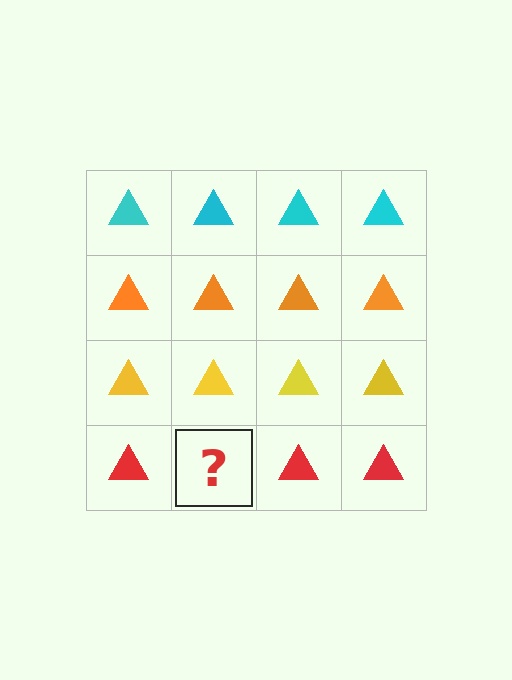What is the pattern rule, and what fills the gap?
The rule is that each row has a consistent color. The gap should be filled with a red triangle.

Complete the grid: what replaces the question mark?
The question mark should be replaced with a red triangle.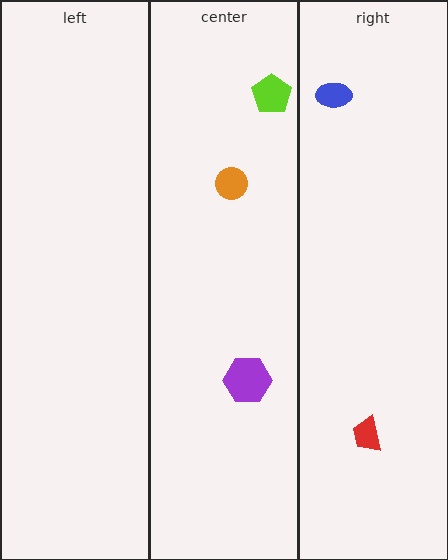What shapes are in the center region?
The purple hexagon, the lime pentagon, the orange circle.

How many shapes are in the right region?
2.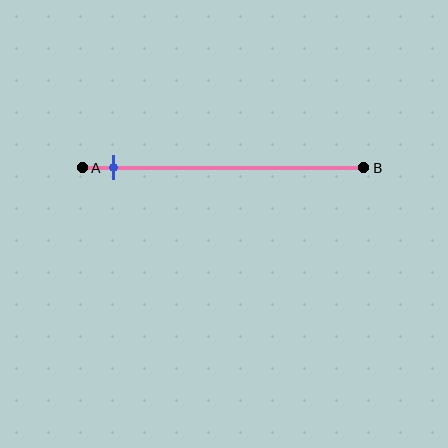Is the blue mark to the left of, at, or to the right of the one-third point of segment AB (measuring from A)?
The blue mark is to the left of the one-third point of segment AB.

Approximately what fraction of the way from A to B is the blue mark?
The blue mark is approximately 10% of the way from A to B.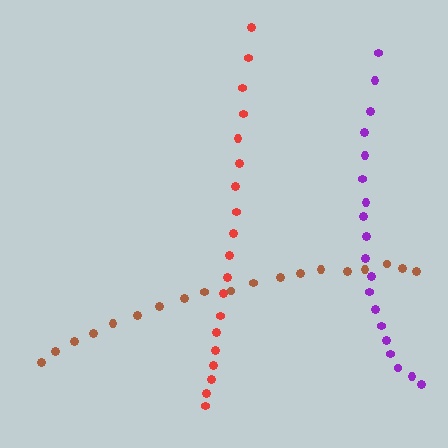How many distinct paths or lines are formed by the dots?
There are 3 distinct paths.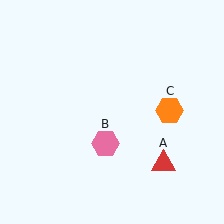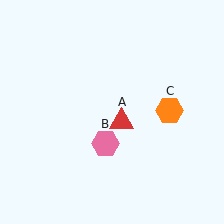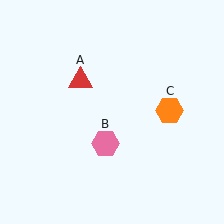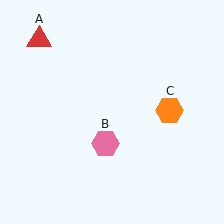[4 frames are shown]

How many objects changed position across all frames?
1 object changed position: red triangle (object A).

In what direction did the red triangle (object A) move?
The red triangle (object A) moved up and to the left.